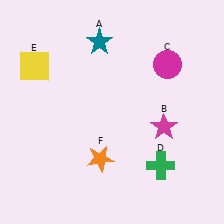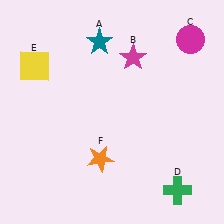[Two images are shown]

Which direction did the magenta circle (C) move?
The magenta circle (C) moved up.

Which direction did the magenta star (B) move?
The magenta star (B) moved up.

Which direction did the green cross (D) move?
The green cross (D) moved down.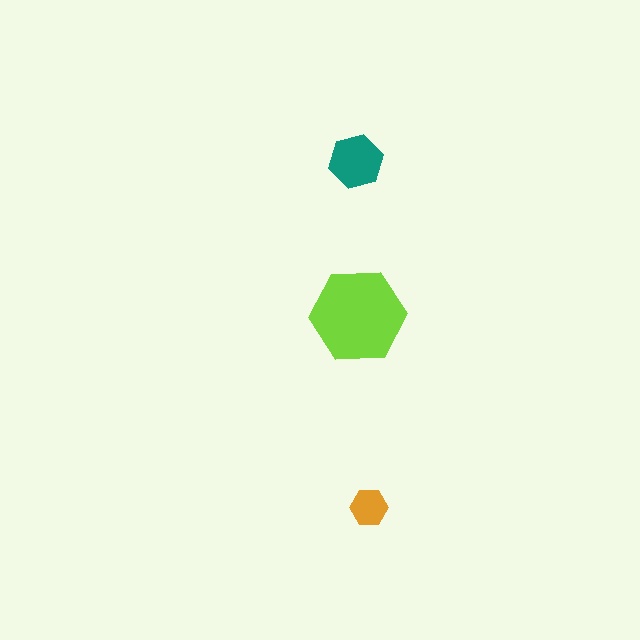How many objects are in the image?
There are 3 objects in the image.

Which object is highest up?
The teal hexagon is topmost.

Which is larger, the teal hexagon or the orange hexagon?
The teal one.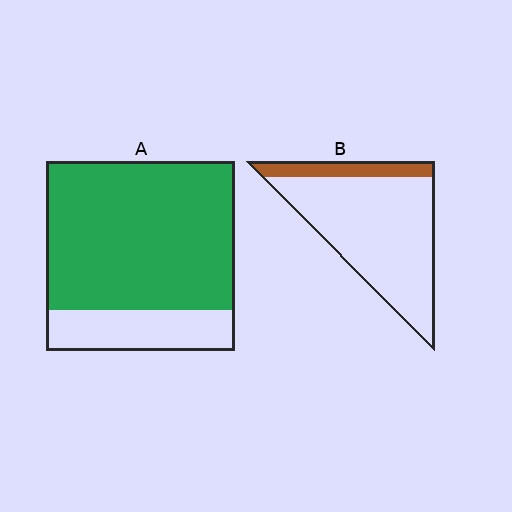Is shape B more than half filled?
No.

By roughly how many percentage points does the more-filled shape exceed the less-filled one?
By roughly 60 percentage points (A over B).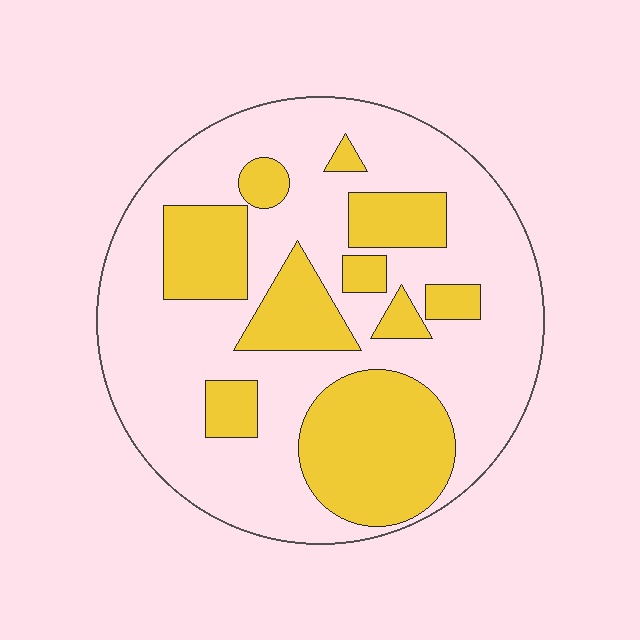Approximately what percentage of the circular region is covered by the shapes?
Approximately 35%.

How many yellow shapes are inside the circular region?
10.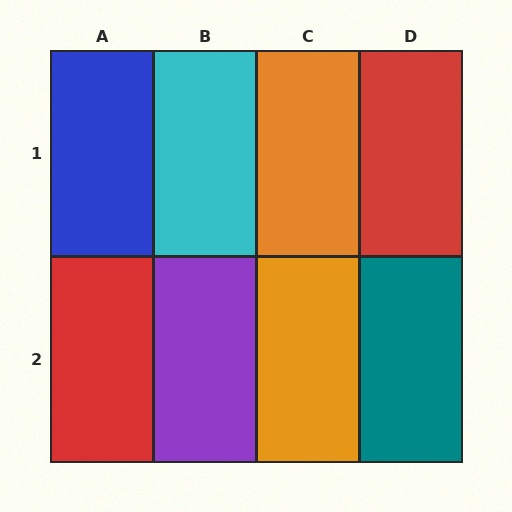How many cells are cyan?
1 cell is cyan.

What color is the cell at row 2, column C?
Orange.